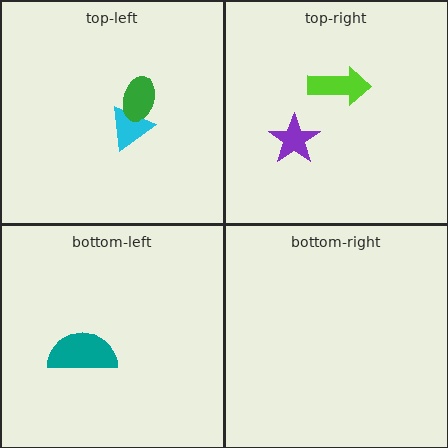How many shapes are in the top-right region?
2.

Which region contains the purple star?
The top-right region.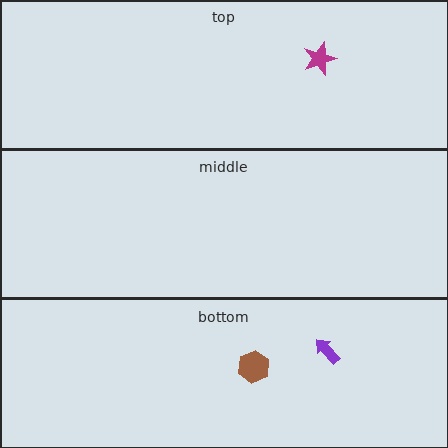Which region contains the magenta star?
The top region.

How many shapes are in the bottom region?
2.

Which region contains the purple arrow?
The bottom region.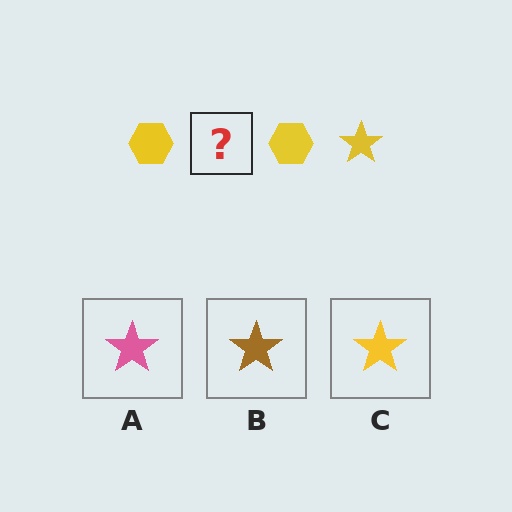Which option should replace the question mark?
Option C.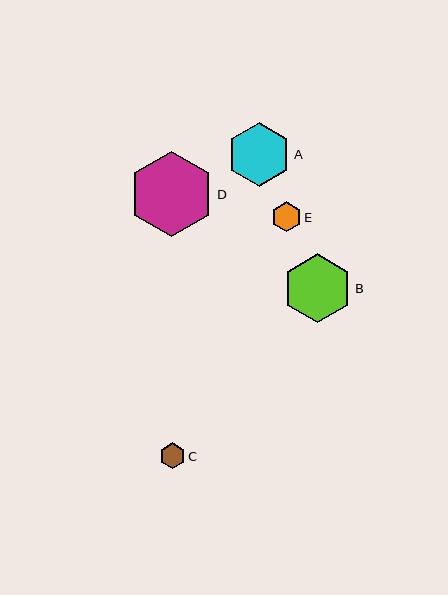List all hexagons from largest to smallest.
From largest to smallest: D, B, A, E, C.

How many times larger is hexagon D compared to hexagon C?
Hexagon D is approximately 3.3 times the size of hexagon C.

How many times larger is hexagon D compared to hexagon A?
Hexagon D is approximately 1.3 times the size of hexagon A.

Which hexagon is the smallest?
Hexagon C is the smallest with a size of approximately 26 pixels.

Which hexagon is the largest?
Hexagon D is the largest with a size of approximately 85 pixels.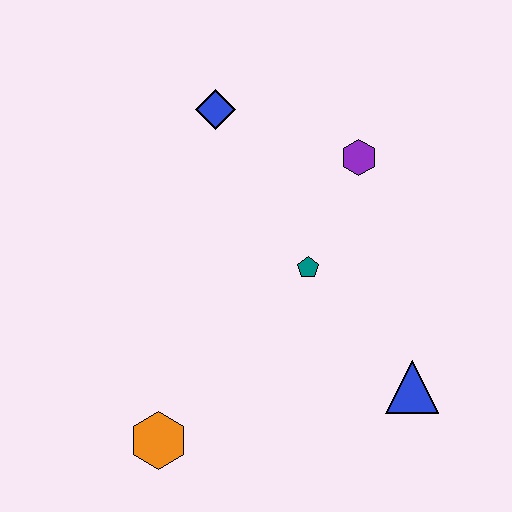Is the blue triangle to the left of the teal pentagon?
No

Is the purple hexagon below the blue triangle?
No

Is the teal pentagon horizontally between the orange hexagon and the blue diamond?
No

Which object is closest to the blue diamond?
The purple hexagon is closest to the blue diamond.